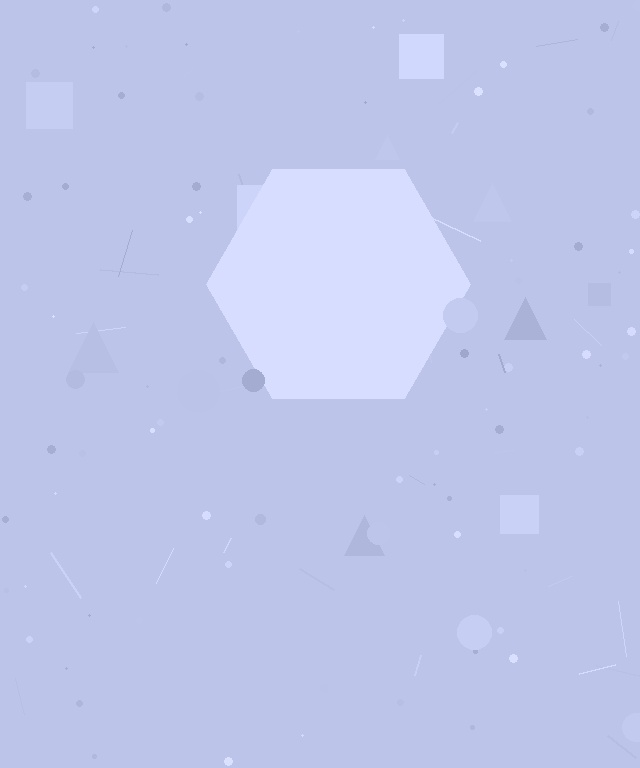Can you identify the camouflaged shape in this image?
The camouflaged shape is a hexagon.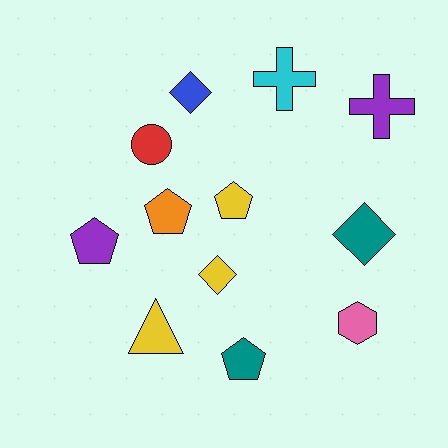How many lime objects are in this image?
There are no lime objects.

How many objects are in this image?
There are 12 objects.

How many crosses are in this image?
There are 2 crosses.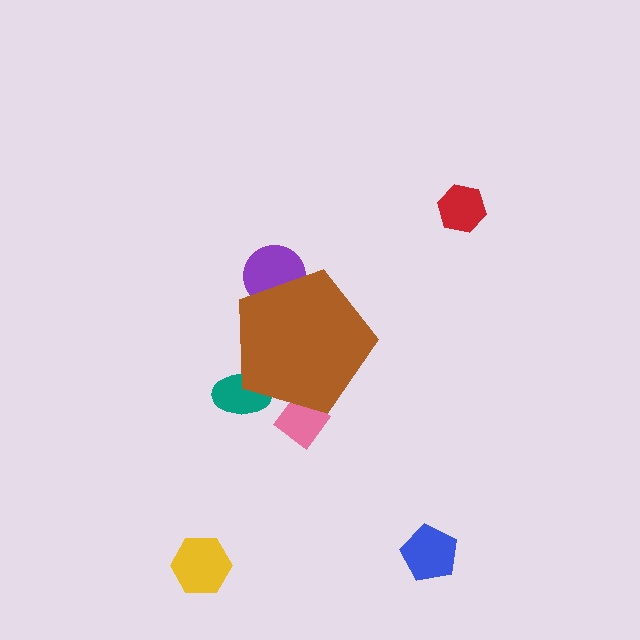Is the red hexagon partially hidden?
No, the red hexagon is fully visible.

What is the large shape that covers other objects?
A brown pentagon.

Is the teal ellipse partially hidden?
Yes, the teal ellipse is partially hidden behind the brown pentagon.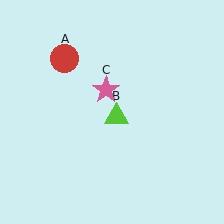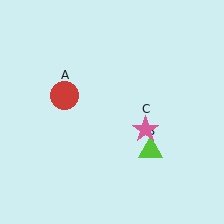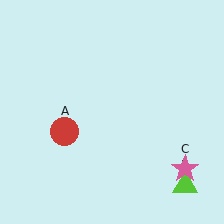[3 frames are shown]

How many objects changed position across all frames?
3 objects changed position: red circle (object A), lime triangle (object B), pink star (object C).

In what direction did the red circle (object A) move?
The red circle (object A) moved down.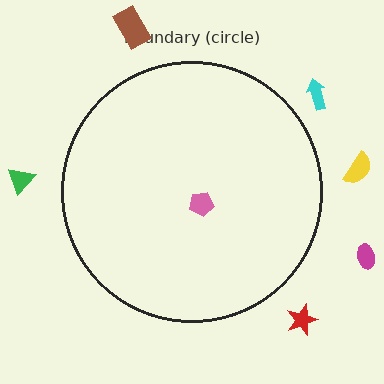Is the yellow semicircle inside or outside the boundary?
Outside.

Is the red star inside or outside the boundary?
Outside.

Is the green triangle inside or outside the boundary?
Outside.